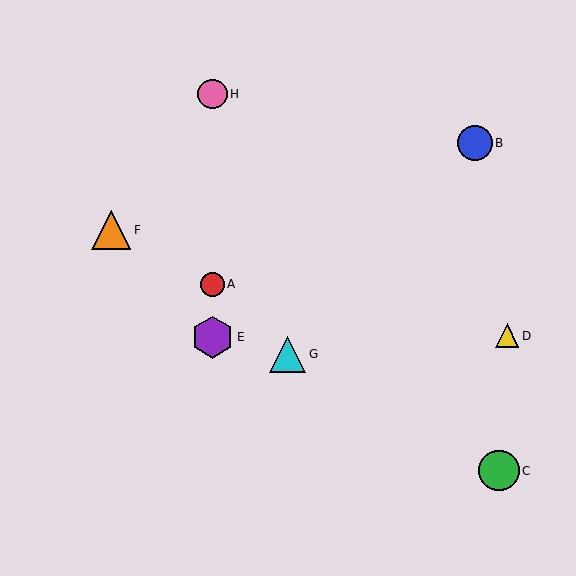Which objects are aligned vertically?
Objects A, E, H are aligned vertically.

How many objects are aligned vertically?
3 objects (A, E, H) are aligned vertically.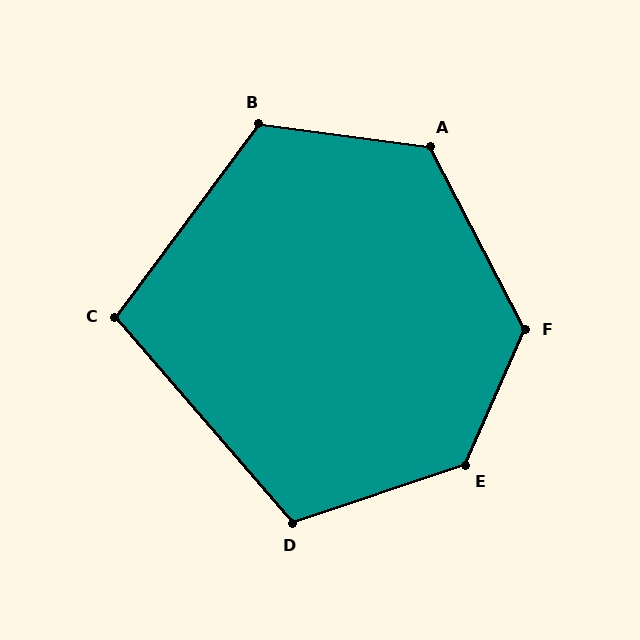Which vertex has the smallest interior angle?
C, at approximately 103 degrees.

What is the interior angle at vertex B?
Approximately 119 degrees (obtuse).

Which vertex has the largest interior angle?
E, at approximately 132 degrees.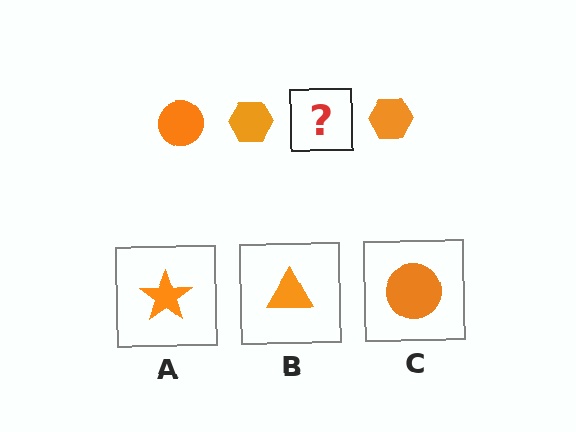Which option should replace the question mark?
Option C.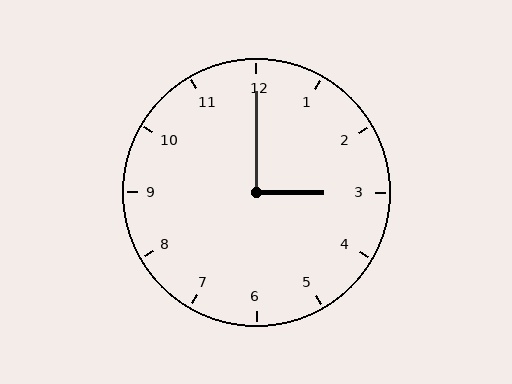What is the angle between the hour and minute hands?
Approximately 90 degrees.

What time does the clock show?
3:00.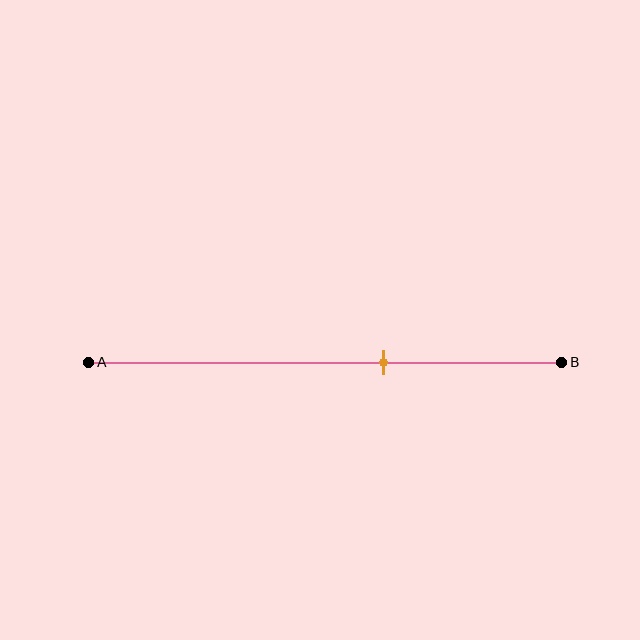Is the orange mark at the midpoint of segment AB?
No, the mark is at about 60% from A, not at the 50% midpoint.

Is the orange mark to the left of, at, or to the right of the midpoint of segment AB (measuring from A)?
The orange mark is to the right of the midpoint of segment AB.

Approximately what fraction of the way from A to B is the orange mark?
The orange mark is approximately 60% of the way from A to B.